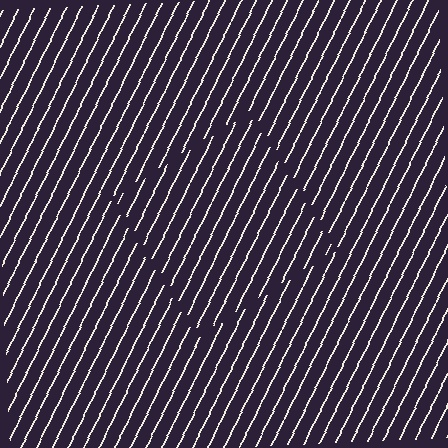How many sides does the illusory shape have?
4 sides — the line-ends trace a square.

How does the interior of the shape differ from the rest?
The interior of the shape contains the same grating, shifted by half a period — the contour is defined by the phase discontinuity where line-ends from the inner and outer gratings abut.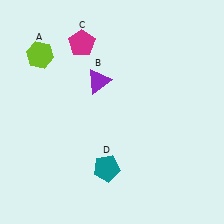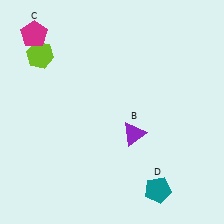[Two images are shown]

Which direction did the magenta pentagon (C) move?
The magenta pentagon (C) moved left.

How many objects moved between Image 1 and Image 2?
3 objects moved between the two images.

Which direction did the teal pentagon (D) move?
The teal pentagon (D) moved right.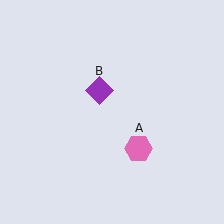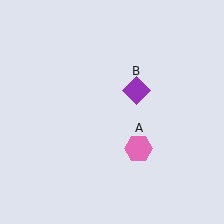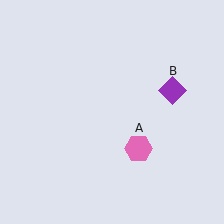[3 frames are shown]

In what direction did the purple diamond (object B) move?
The purple diamond (object B) moved right.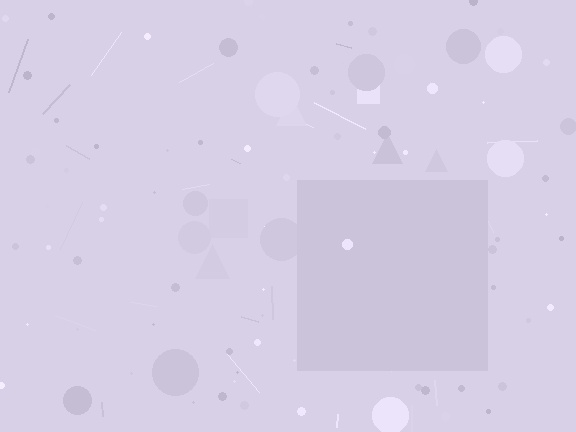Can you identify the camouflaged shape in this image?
The camouflaged shape is a square.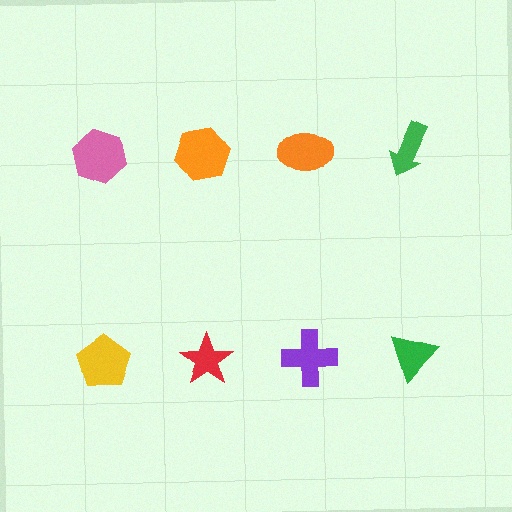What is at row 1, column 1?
A pink hexagon.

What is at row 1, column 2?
An orange hexagon.